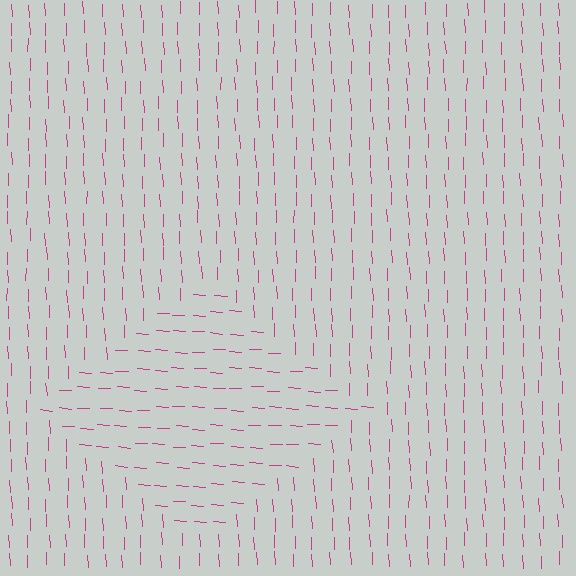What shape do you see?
I see a diamond.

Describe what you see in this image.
The image is filled with small magenta line segments. A diamond region in the image has lines oriented differently from the surrounding lines, creating a visible texture boundary.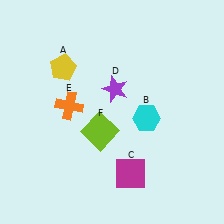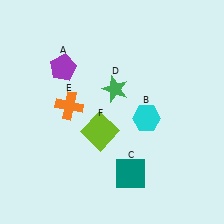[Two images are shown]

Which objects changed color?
A changed from yellow to purple. C changed from magenta to teal. D changed from purple to green.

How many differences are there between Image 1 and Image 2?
There are 3 differences between the two images.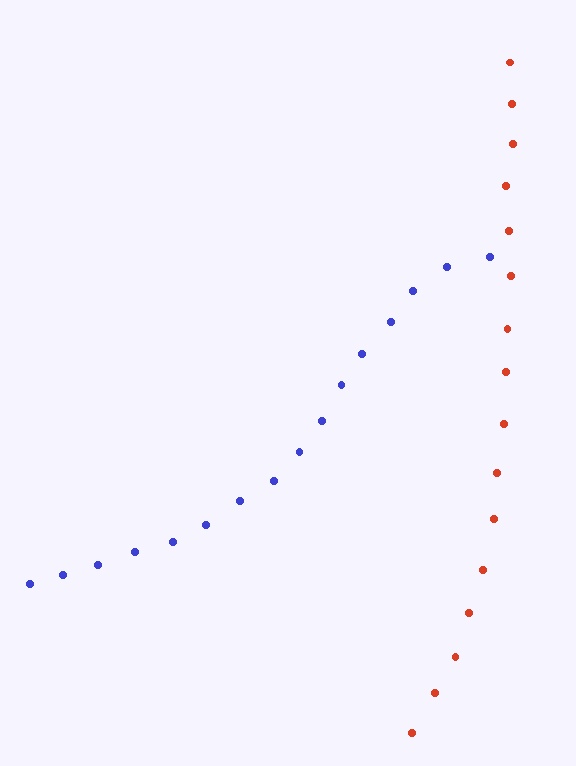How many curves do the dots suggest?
There are 2 distinct paths.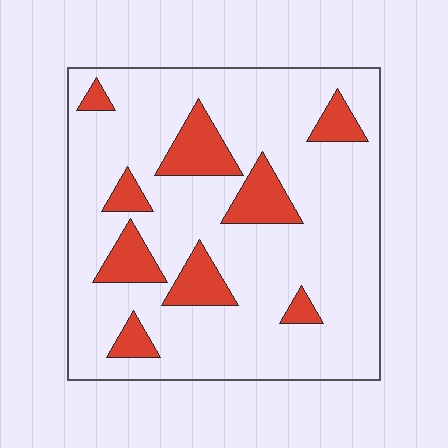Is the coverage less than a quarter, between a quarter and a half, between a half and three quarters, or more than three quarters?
Less than a quarter.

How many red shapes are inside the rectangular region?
9.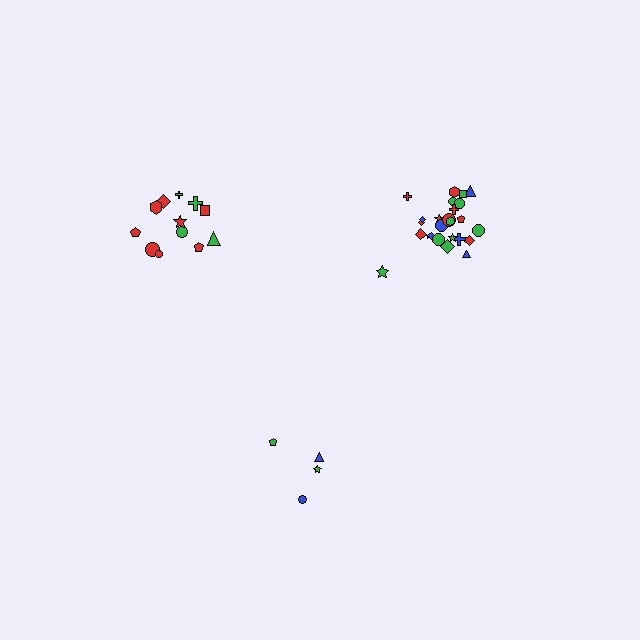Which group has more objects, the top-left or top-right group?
The top-right group.